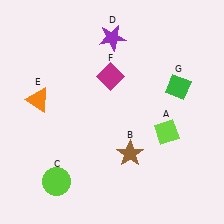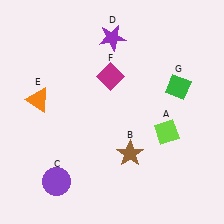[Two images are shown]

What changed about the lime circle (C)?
In Image 1, C is lime. In Image 2, it changed to purple.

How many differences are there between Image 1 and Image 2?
There is 1 difference between the two images.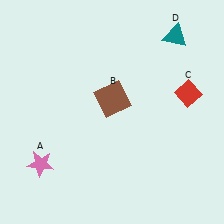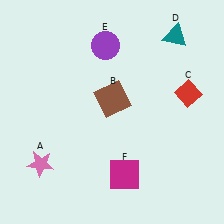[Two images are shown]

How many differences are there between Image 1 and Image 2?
There are 2 differences between the two images.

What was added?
A purple circle (E), a magenta square (F) were added in Image 2.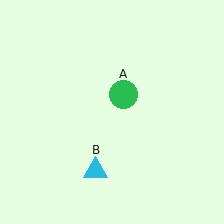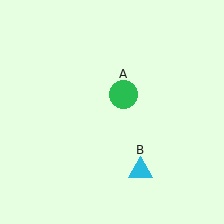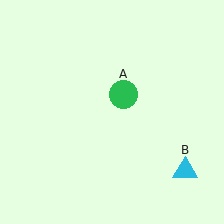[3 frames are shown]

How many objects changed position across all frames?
1 object changed position: cyan triangle (object B).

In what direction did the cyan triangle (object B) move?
The cyan triangle (object B) moved right.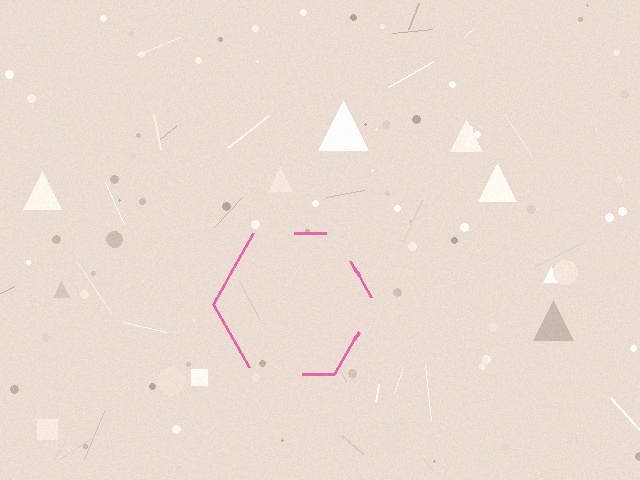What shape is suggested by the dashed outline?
The dashed outline suggests a hexagon.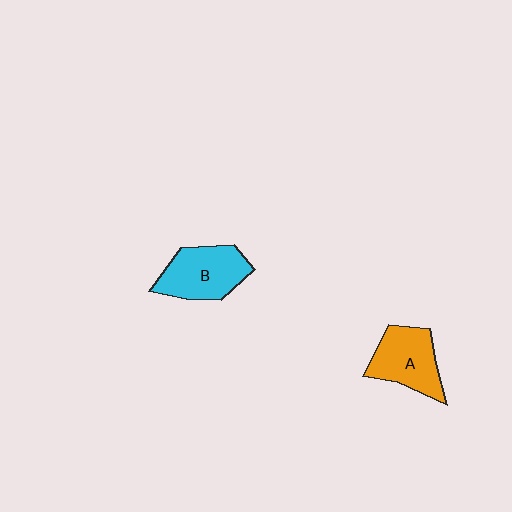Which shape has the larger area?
Shape B (cyan).